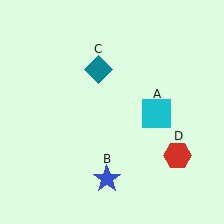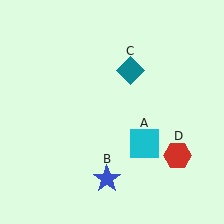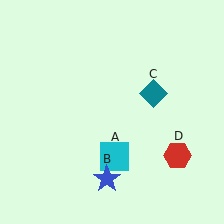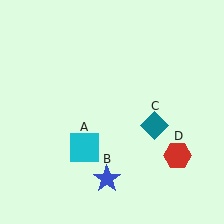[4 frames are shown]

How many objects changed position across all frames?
2 objects changed position: cyan square (object A), teal diamond (object C).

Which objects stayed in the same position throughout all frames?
Blue star (object B) and red hexagon (object D) remained stationary.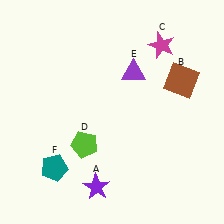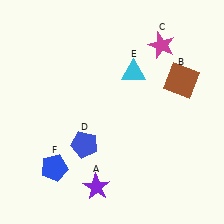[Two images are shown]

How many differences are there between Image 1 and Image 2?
There are 3 differences between the two images.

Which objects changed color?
D changed from lime to blue. E changed from purple to cyan. F changed from teal to blue.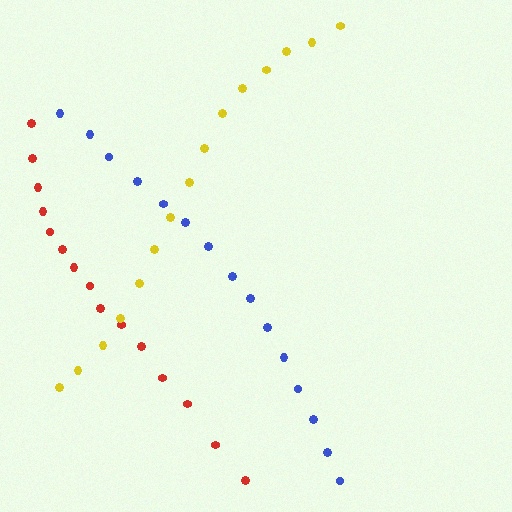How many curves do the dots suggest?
There are 3 distinct paths.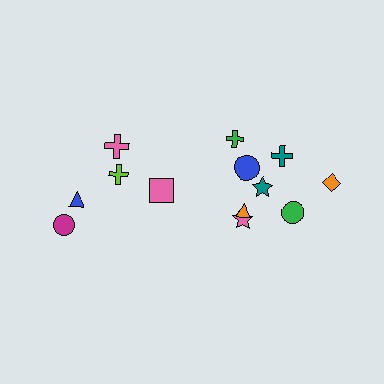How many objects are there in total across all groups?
There are 13 objects.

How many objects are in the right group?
There are 8 objects.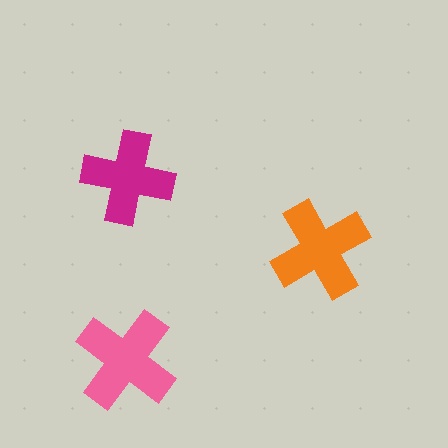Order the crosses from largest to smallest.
the pink one, the orange one, the magenta one.